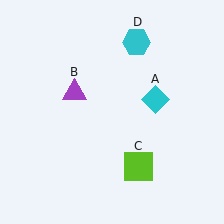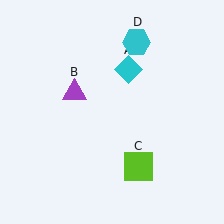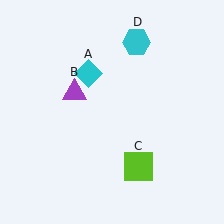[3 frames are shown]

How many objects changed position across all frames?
1 object changed position: cyan diamond (object A).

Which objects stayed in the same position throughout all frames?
Purple triangle (object B) and lime square (object C) and cyan hexagon (object D) remained stationary.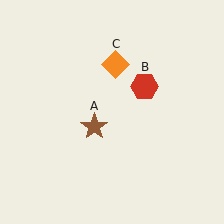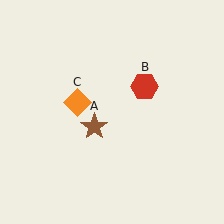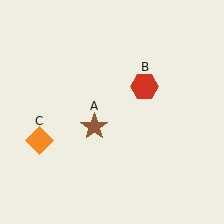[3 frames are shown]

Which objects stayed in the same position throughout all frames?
Brown star (object A) and red hexagon (object B) remained stationary.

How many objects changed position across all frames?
1 object changed position: orange diamond (object C).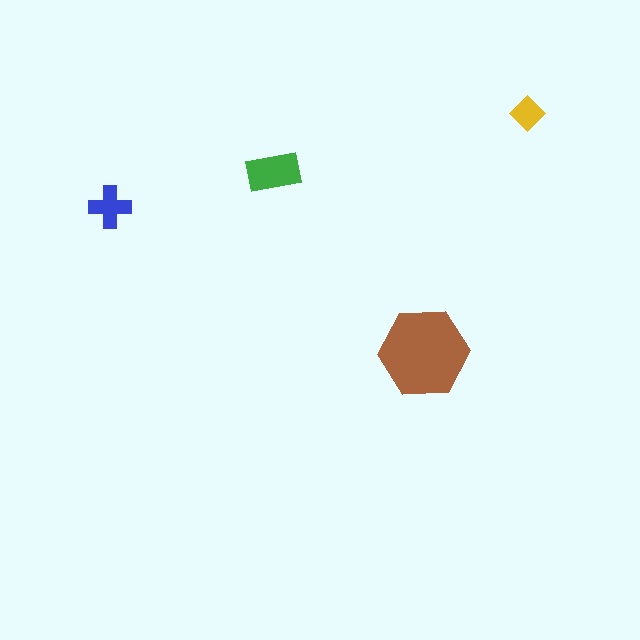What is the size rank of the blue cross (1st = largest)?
3rd.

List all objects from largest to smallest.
The brown hexagon, the green rectangle, the blue cross, the yellow diamond.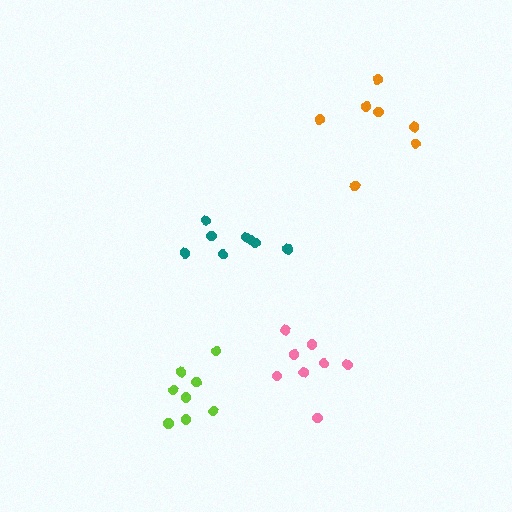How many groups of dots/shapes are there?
There are 4 groups.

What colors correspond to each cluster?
The clusters are colored: orange, lime, pink, teal.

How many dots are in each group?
Group 1: 7 dots, Group 2: 8 dots, Group 3: 8 dots, Group 4: 8 dots (31 total).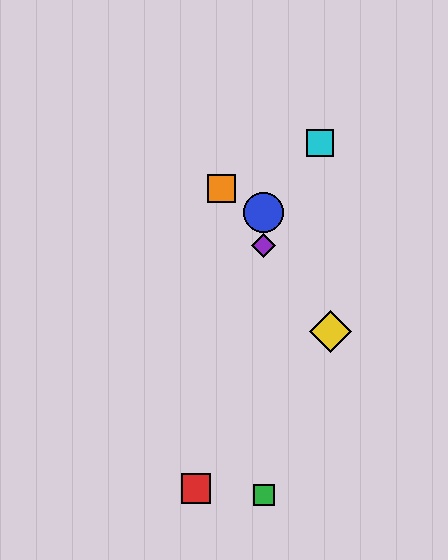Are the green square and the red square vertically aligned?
No, the green square is at x≈264 and the red square is at x≈196.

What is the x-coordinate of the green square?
The green square is at x≈264.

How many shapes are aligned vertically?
3 shapes (the blue circle, the green square, the purple diamond) are aligned vertically.